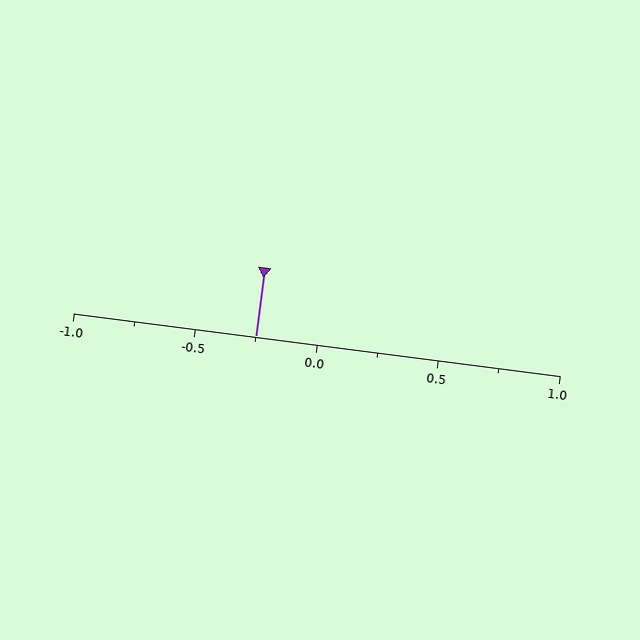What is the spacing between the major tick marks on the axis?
The major ticks are spaced 0.5 apart.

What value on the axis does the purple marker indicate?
The marker indicates approximately -0.25.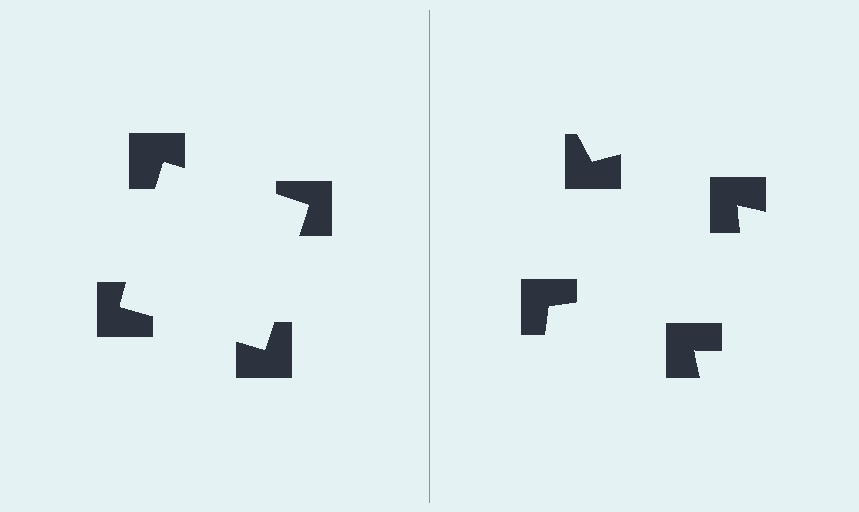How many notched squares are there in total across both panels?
8 — 4 on each side.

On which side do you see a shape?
An illusory square appears on the left side. On the right side the wedge cuts are rotated, so no coherent shape forms.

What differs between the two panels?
The notched squares are positioned identically on both sides; only the wedge orientations differ. On the left they align to a square; on the right they are misaligned.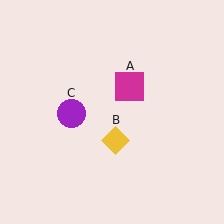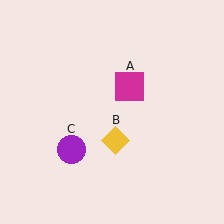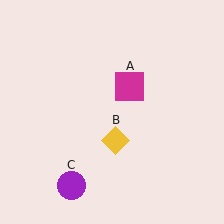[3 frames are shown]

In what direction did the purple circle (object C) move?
The purple circle (object C) moved down.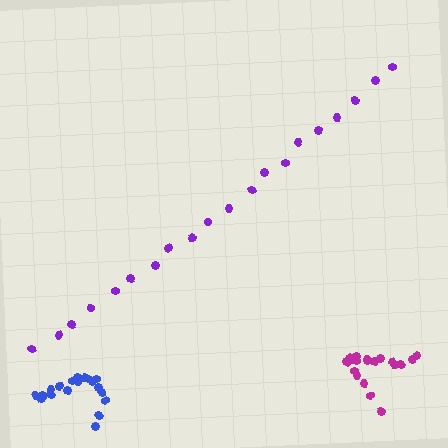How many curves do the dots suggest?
There are 3 distinct paths.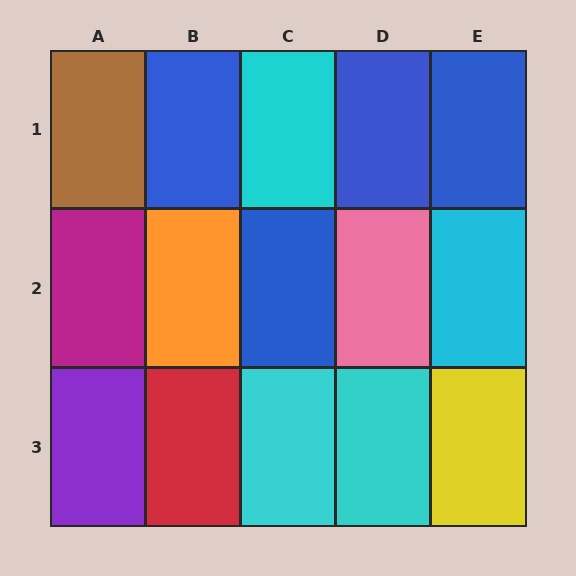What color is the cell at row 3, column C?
Cyan.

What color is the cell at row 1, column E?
Blue.